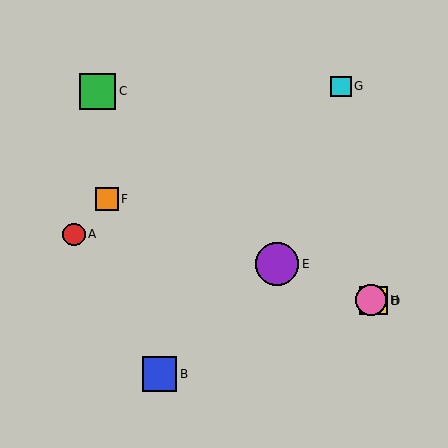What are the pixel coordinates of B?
Object B is at (160, 374).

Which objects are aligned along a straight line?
Objects D, E, F, H are aligned along a straight line.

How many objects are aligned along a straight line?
4 objects (D, E, F, H) are aligned along a straight line.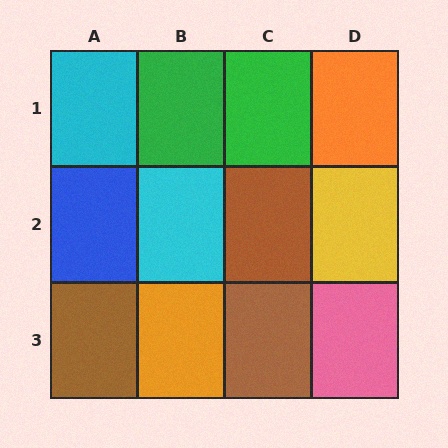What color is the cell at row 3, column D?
Pink.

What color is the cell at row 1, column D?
Orange.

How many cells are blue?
1 cell is blue.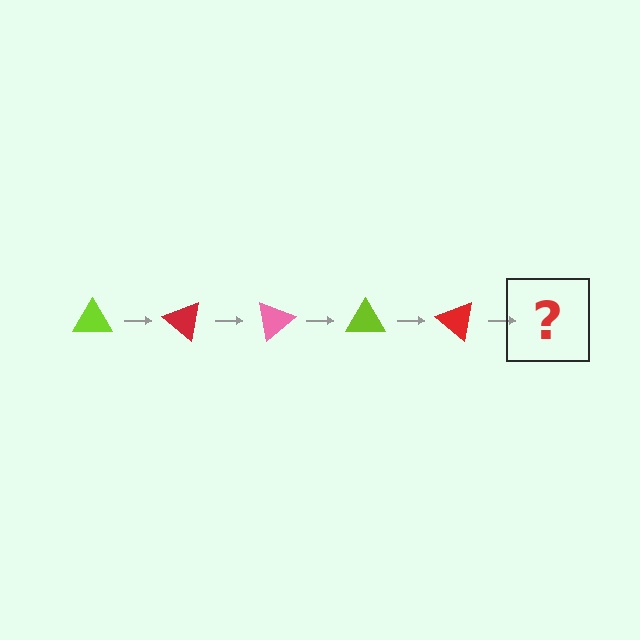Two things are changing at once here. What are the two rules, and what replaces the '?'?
The two rules are that it rotates 40 degrees each step and the color cycles through lime, red, and pink. The '?' should be a pink triangle, rotated 200 degrees from the start.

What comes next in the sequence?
The next element should be a pink triangle, rotated 200 degrees from the start.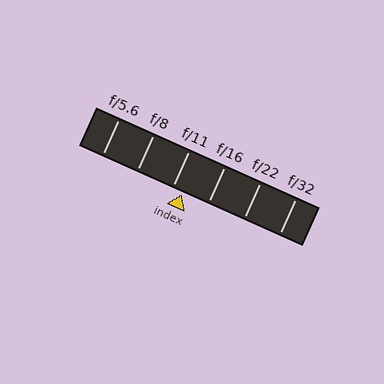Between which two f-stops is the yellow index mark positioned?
The index mark is between f/11 and f/16.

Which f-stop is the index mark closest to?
The index mark is closest to f/11.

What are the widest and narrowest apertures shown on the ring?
The widest aperture shown is f/5.6 and the narrowest is f/32.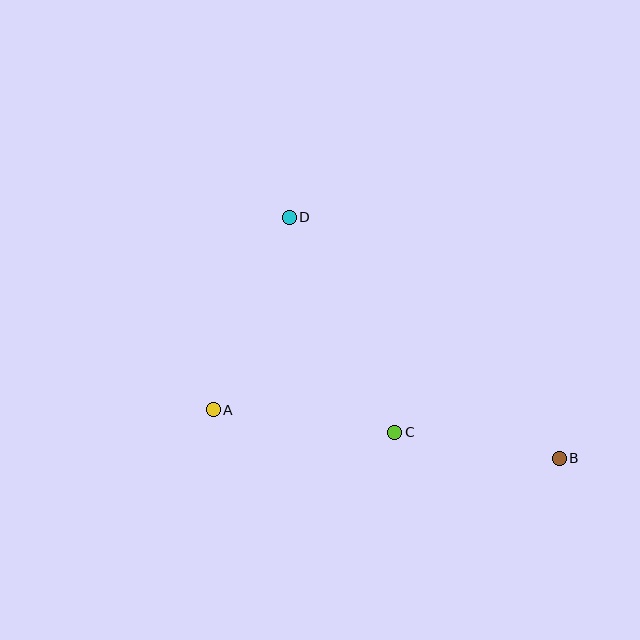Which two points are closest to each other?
Points B and C are closest to each other.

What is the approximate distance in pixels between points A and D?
The distance between A and D is approximately 207 pixels.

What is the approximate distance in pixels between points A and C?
The distance between A and C is approximately 183 pixels.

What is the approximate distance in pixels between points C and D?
The distance between C and D is approximately 240 pixels.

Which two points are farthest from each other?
Points B and D are farthest from each other.